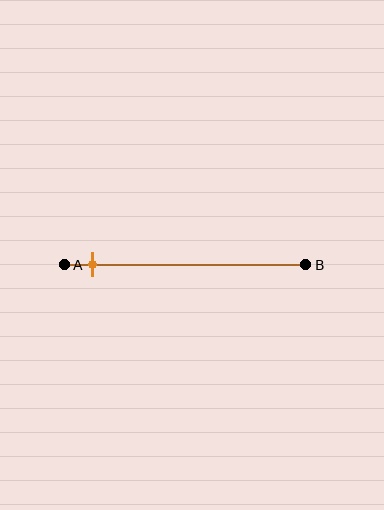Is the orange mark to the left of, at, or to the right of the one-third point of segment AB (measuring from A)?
The orange mark is to the left of the one-third point of segment AB.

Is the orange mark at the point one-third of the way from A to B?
No, the mark is at about 10% from A, not at the 33% one-third point.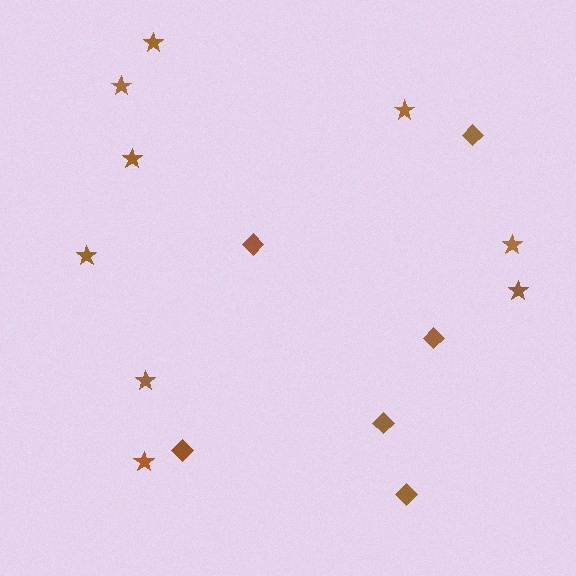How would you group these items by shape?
There are 2 groups: one group of stars (9) and one group of diamonds (6).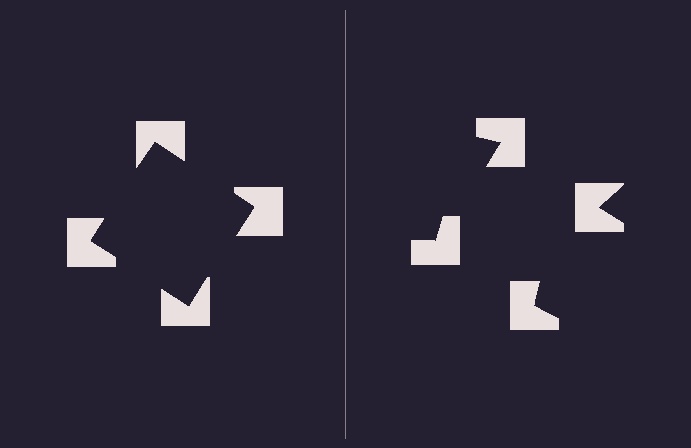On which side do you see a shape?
An illusory square appears on the left side. On the right side the wedge cuts are rotated, so no coherent shape forms.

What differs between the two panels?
The notched squares are positioned identically on both sides; only the wedge orientations differ. On the left they align to a square; on the right they are misaligned.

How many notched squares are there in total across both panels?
8 — 4 on each side.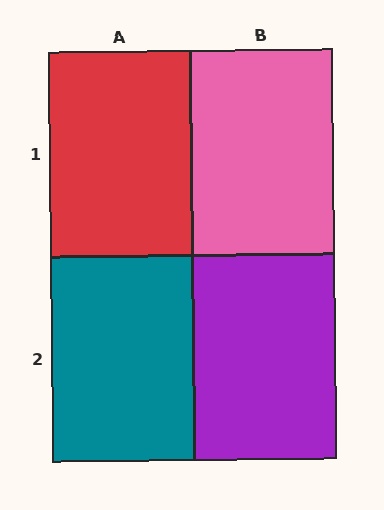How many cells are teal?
1 cell is teal.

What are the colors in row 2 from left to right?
Teal, purple.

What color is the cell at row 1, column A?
Red.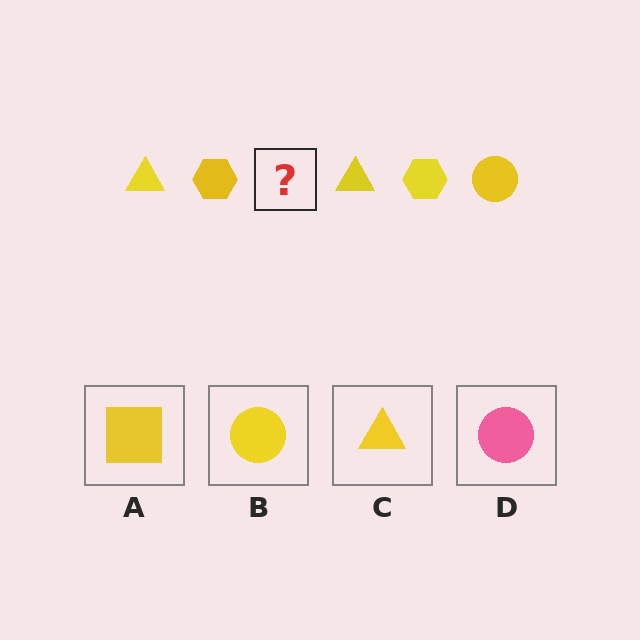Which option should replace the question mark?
Option B.